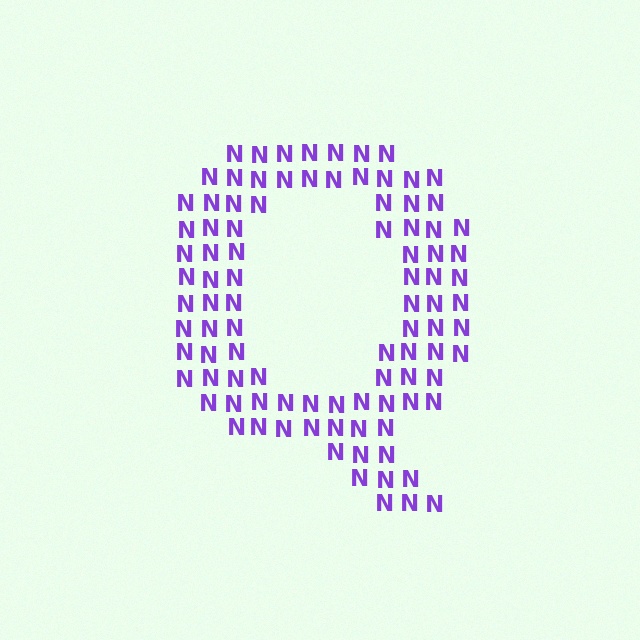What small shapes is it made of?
It is made of small letter N's.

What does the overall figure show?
The overall figure shows the letter Q.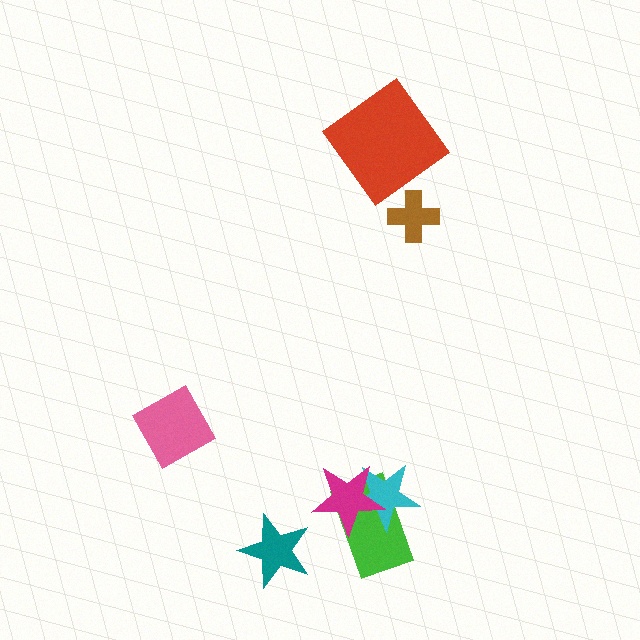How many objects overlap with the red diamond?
0 objects overlap with the red diamond.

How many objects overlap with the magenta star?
2 objects overlap with the magenta star.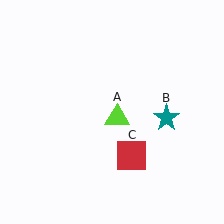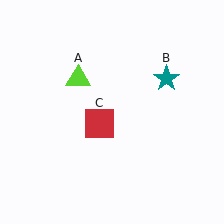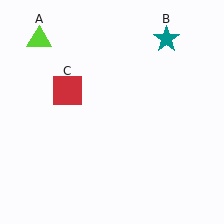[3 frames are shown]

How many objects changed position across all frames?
3 objects changed position: lime triangle (object A), teal star (object B), red square (object C).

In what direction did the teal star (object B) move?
The teal star (object B) moved up.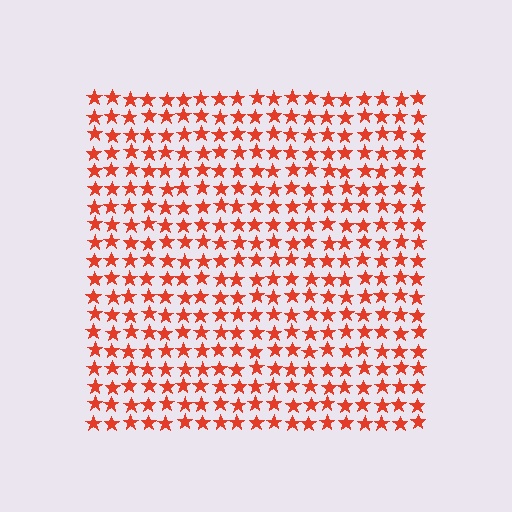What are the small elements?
The small elements are stars.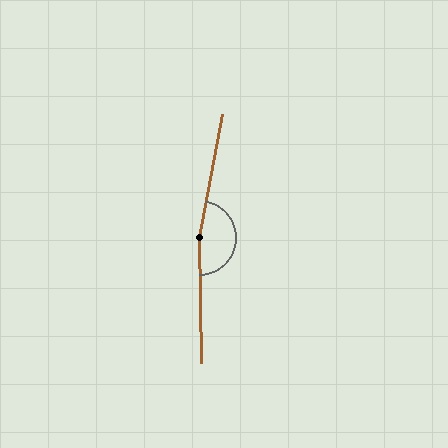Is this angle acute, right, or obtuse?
It is obtuse.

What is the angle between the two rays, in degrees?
Approximately 168 degrees.